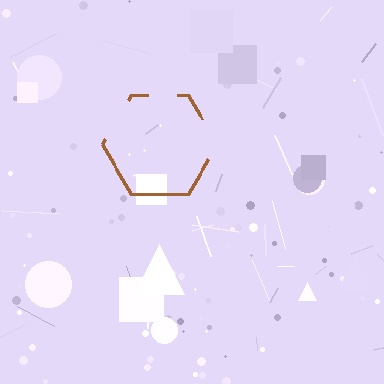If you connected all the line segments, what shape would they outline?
They would outline a hexagon.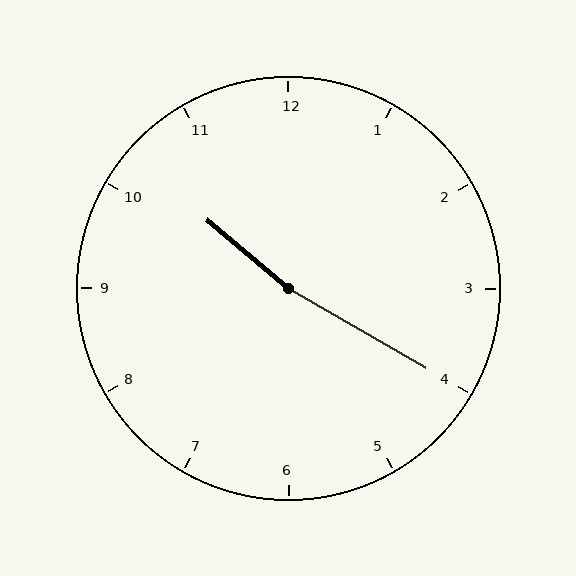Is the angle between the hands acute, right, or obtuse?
It is obtuse.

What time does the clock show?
10:20.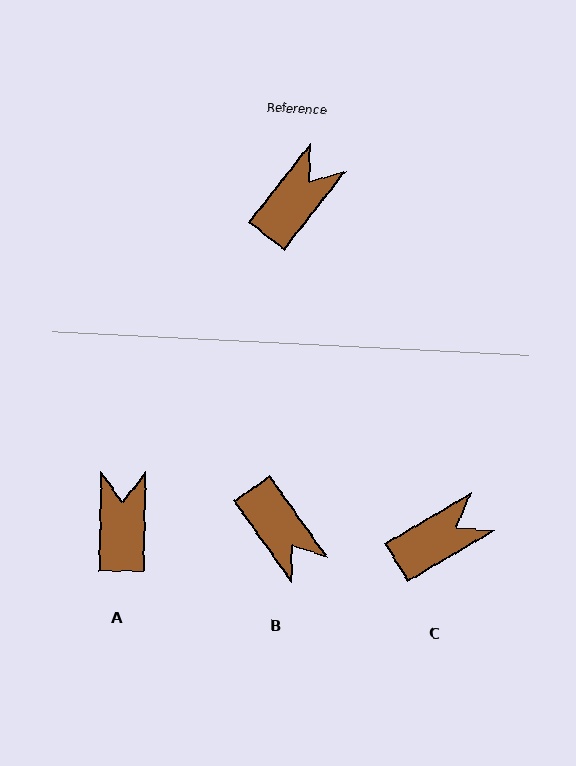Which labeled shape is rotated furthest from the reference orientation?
B, about 107 degrees away.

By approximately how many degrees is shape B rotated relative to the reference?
Approximately 107 degrees clockwise.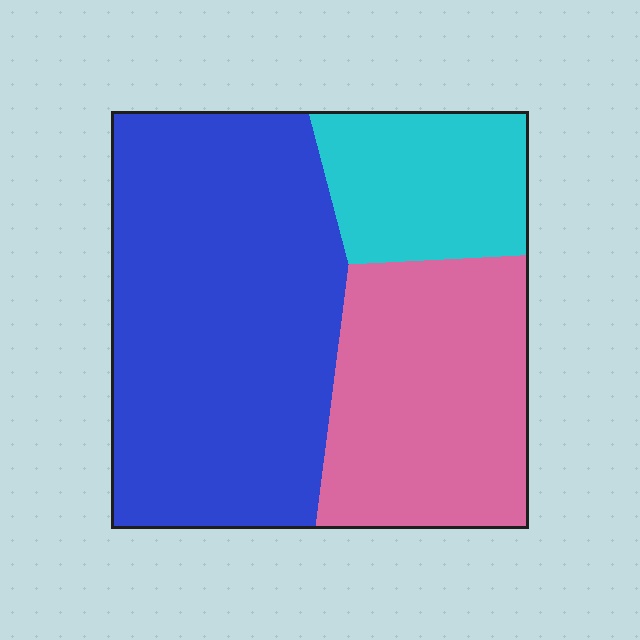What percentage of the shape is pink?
Pink covers about 30% of the shape.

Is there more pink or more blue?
Blue.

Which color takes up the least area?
Cyan, at roughly 15%.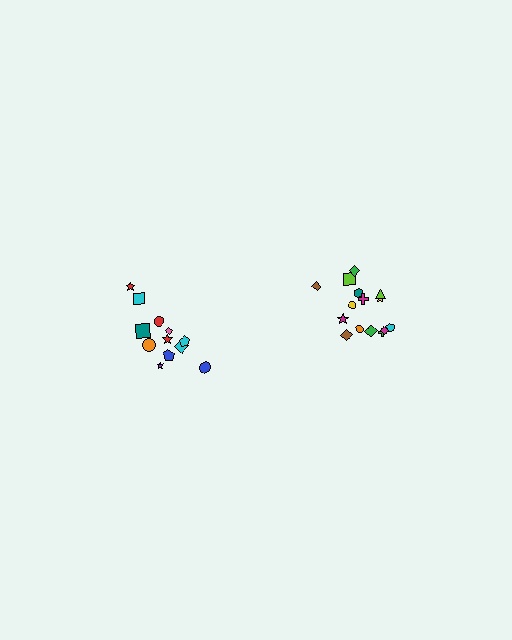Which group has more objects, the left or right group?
The right group.